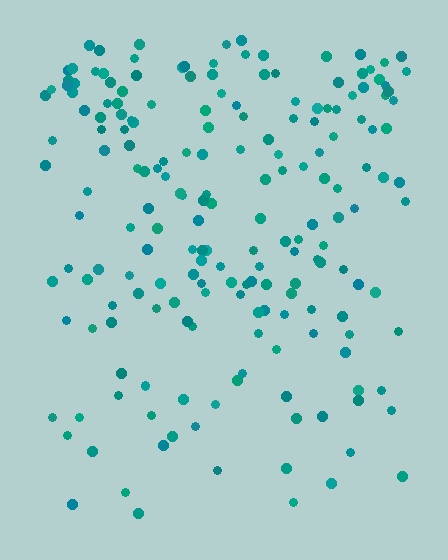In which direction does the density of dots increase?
From bottom to top, with the top side densest.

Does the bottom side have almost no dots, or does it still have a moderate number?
Still a moderate number, just noticeably fewer than the top.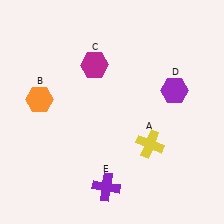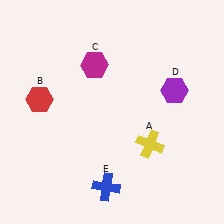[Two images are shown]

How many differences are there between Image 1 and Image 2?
There are 2 differences between the two images.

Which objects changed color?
B changed from orange to red. E changed from purple to blue.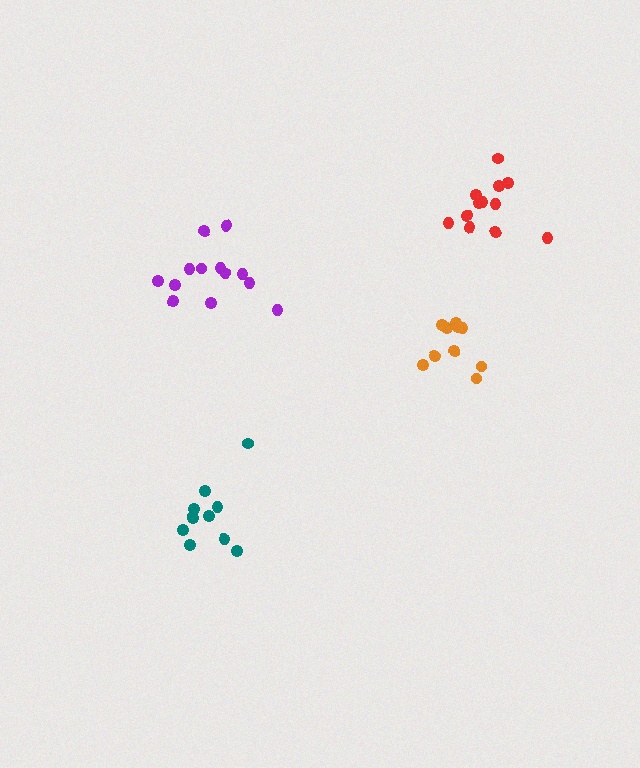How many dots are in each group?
Group 1: 12 dots, Group 2: 13 dots, Group 3: 10 dots, Group 4: 11 dots (46 total).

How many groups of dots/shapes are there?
There are 4 groups.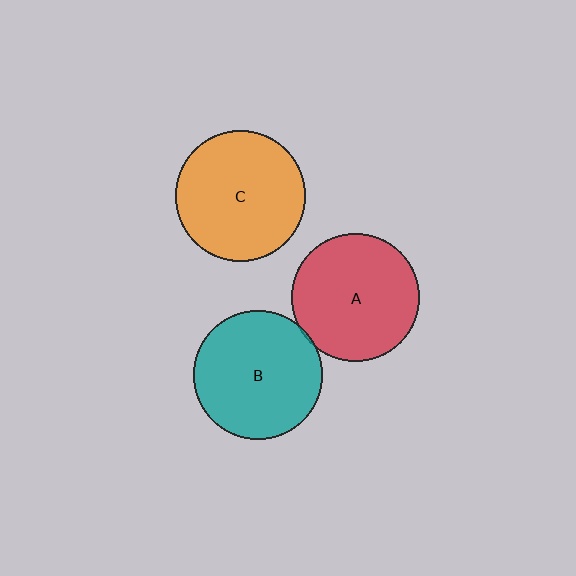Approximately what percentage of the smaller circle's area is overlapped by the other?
Approximately 5%.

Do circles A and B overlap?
Yes.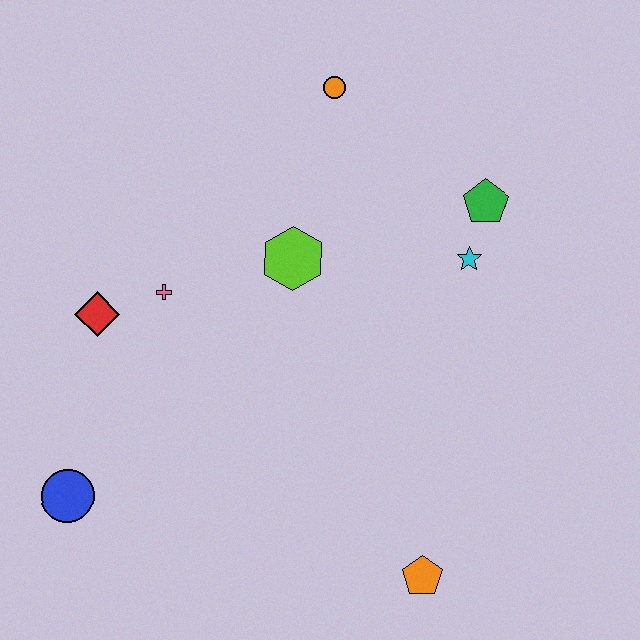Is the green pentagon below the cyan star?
No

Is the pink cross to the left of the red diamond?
No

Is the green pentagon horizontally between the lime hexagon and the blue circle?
No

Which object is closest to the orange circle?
The lime hexagon is closest to the orange circle.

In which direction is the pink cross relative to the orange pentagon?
The pink cross is above the orange pentagon.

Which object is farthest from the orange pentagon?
The orange circle is farthest from the orange pentagon.